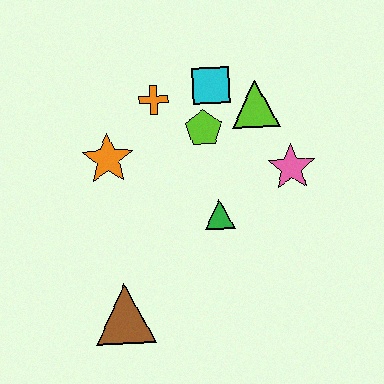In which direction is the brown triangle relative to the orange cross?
The brown triangle is below the orange cross.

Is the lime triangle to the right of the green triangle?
Yes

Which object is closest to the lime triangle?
The cyan square is closest to the lime triangle.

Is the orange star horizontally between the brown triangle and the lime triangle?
No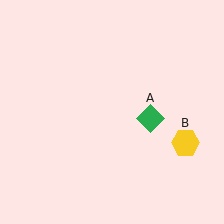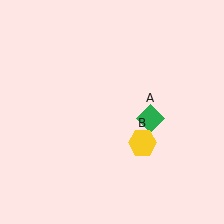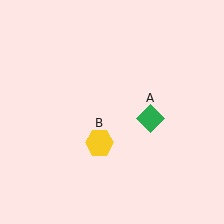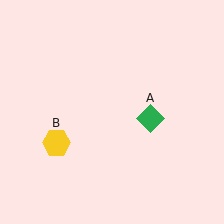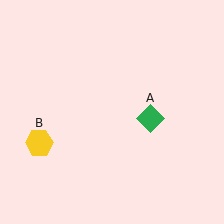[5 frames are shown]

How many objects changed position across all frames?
1 object changed position: yellow hexagon (object B).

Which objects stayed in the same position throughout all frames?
Green diamond (object A) remained stationary.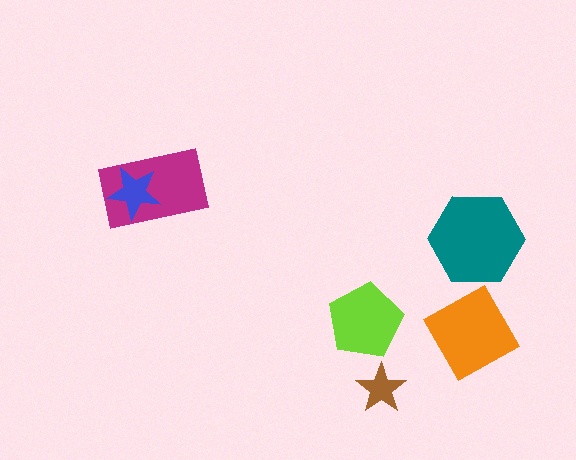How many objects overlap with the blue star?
1 object overlaps with the blue star.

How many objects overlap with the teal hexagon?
0 objects overlap with the teal hexagon.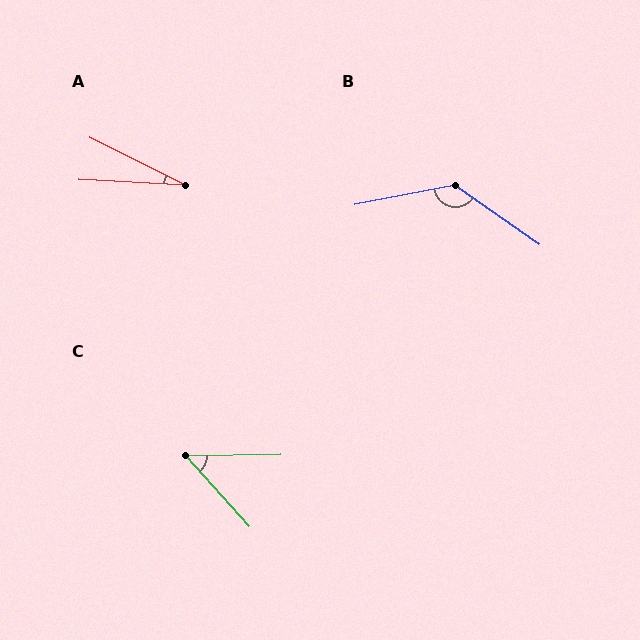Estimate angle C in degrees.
Approximately 49 degrees.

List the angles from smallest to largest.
A (24°), C (49°), B (134°).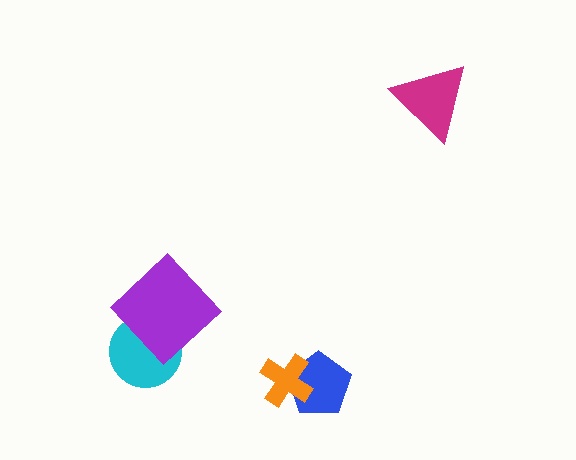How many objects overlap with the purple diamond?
1 object overlaps with the purple diamond.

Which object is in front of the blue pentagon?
The orange cross is in front of the blue pentagon.